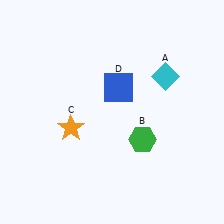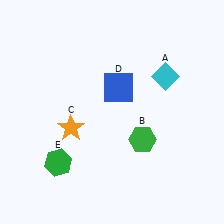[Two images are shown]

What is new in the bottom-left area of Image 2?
A green hexagon (E) was added in the bottom-left area of Image 2.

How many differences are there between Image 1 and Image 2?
There is 1 difference between the two images.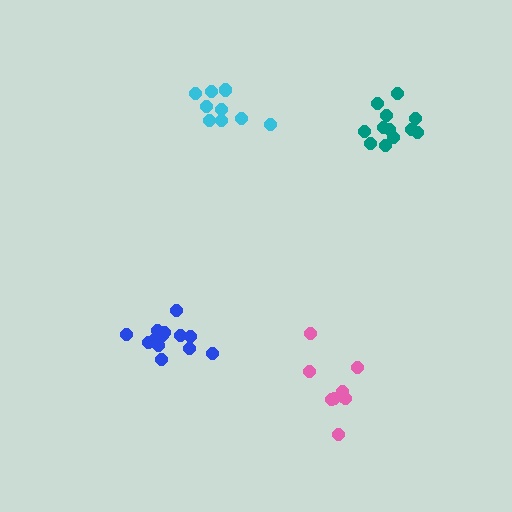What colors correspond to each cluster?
The clusters are colored: teal, blue, cyan, pink.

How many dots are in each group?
Group 1: 12 dots, Group 2: 13 dots, Group 3: 9 dots, Group 4: 9 dots (43 total).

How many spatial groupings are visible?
There are 4 spatial groupings.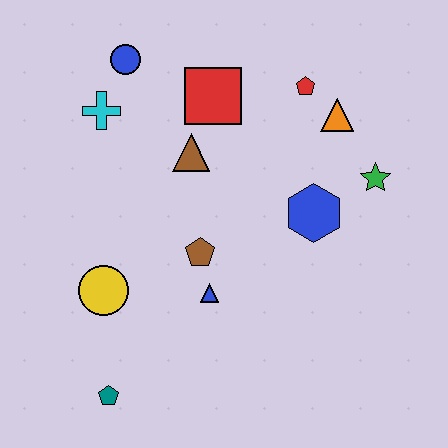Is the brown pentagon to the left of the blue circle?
No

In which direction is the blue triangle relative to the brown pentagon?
The blue triangle is below the brown pentagon.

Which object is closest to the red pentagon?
The orange triangle is closest to the red pentagon.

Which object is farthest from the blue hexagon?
The teal pentagon is farthest from the blue hexagon.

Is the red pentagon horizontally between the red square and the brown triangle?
No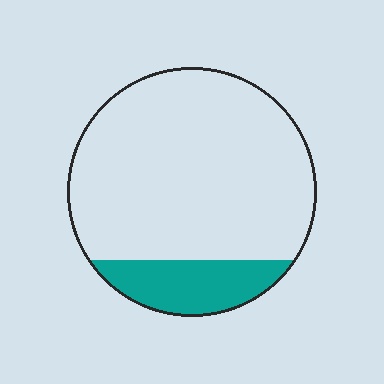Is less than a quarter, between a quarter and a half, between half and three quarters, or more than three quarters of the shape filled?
Less than a quarter.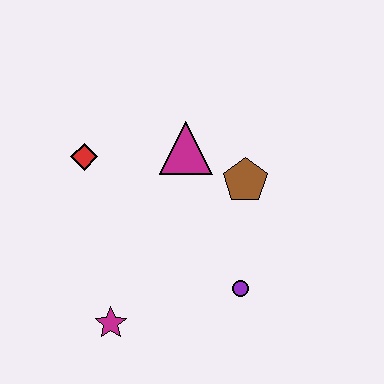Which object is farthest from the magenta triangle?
The magenta star is farthest from the magenta triangle.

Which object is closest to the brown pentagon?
The magenta triangle is closest to the brown pentagon.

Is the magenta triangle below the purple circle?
No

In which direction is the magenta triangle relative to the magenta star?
The magenta triangle is above the magenta star.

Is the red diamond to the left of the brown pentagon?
Yes